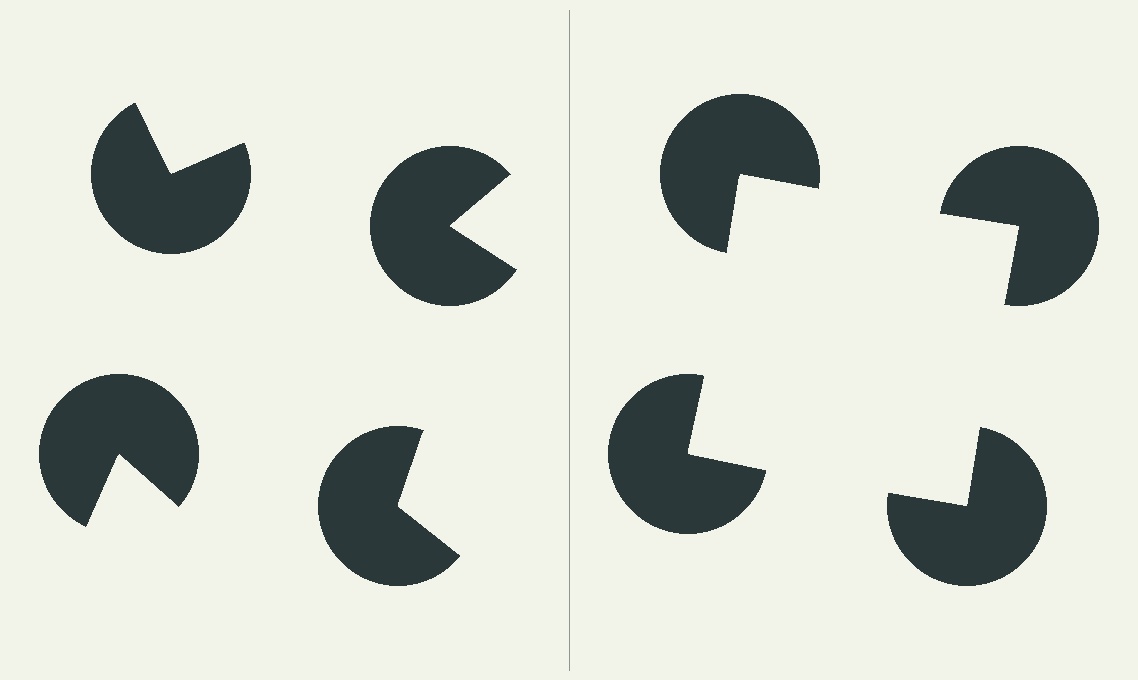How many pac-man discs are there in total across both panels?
8 — 4 on each side.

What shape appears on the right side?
An illusory square.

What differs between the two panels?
The pac-man discs are positioned identically on both sides; only the wedge orientations differ. On the right they align to a square; on the left they are misaligned.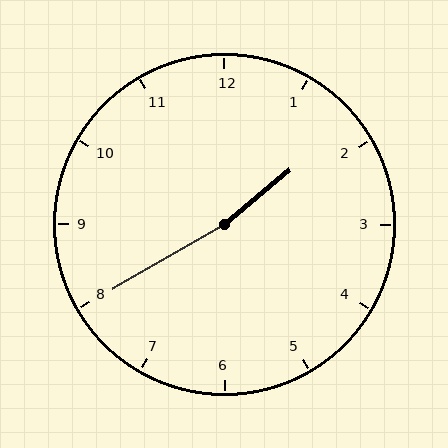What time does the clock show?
1:40.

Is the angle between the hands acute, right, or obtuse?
It is obtuse.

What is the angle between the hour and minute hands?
Approximately 170 degrees.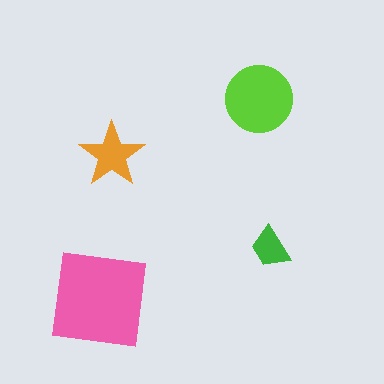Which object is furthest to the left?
The pink square is leftmost.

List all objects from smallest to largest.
The green trapezoid, the orange star, the lime circle, the pink square.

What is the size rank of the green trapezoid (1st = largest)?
4th.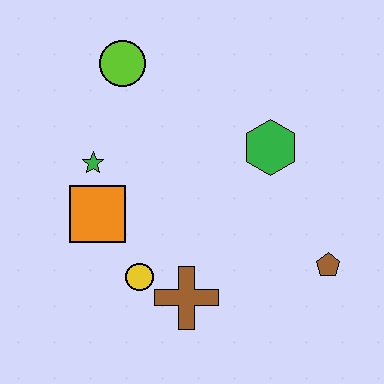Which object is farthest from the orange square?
The brown pentagon is farthest from the orange square.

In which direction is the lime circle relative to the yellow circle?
The lime circle is above the yellow circle.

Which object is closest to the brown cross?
The yellow circle is closest to the brown cross.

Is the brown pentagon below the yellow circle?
No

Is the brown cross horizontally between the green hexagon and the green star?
Yes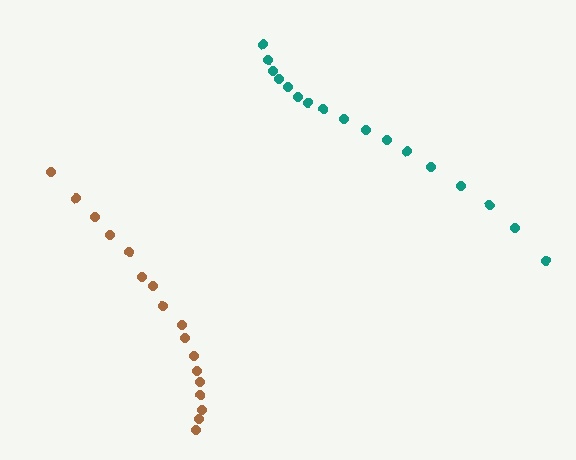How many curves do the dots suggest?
There are 2 distinct paths.